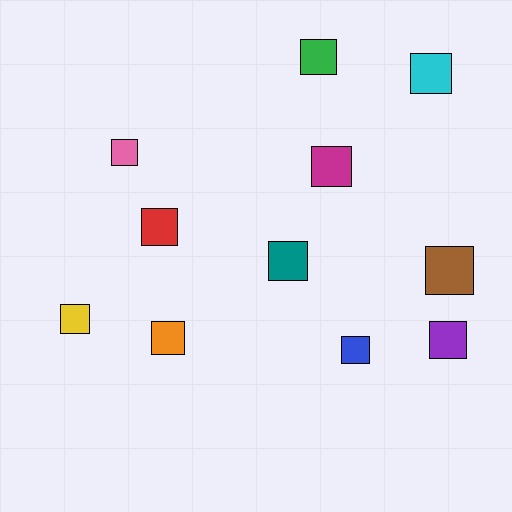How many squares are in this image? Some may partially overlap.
There are 11 squares.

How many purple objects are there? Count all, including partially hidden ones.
There is 1 purple object.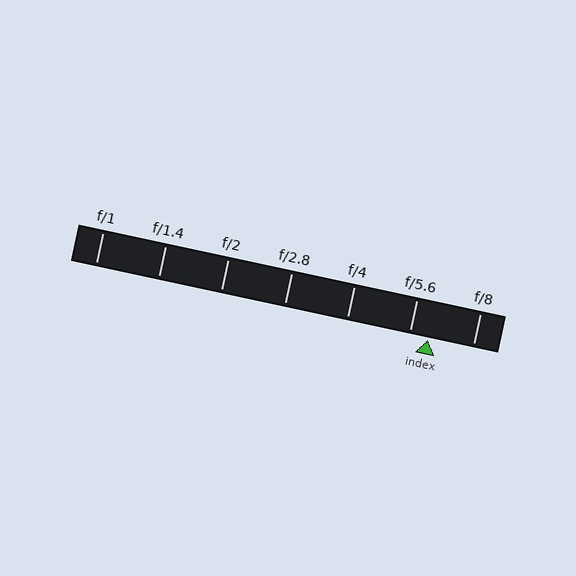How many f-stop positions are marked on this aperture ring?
There are 7 f-stop positions marked.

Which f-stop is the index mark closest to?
The index mark is closest to f/5.6.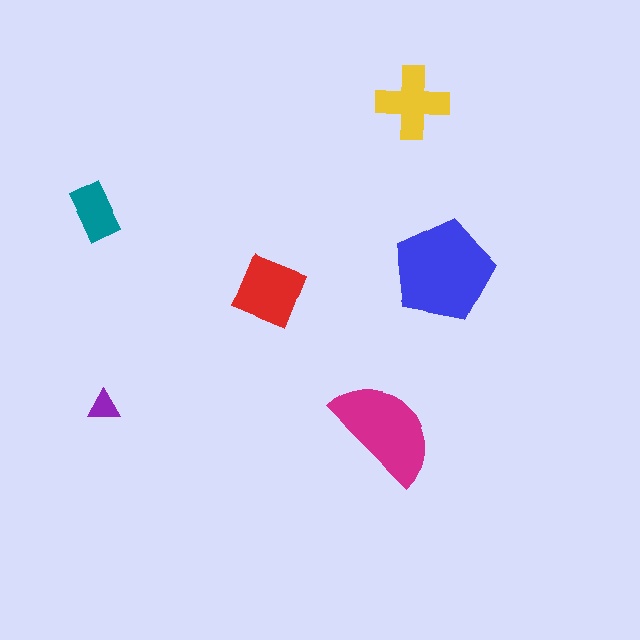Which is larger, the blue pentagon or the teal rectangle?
The blue pentagon.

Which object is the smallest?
The purple triangle.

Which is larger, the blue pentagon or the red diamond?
The blue pentagon.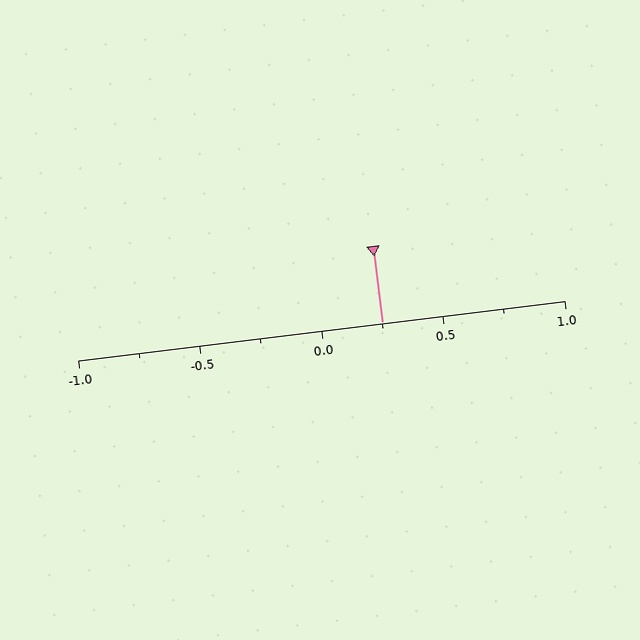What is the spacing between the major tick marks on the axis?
The major ticks are spaced 0.5 apart.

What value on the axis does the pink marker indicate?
The marker indicates approximately 0.25.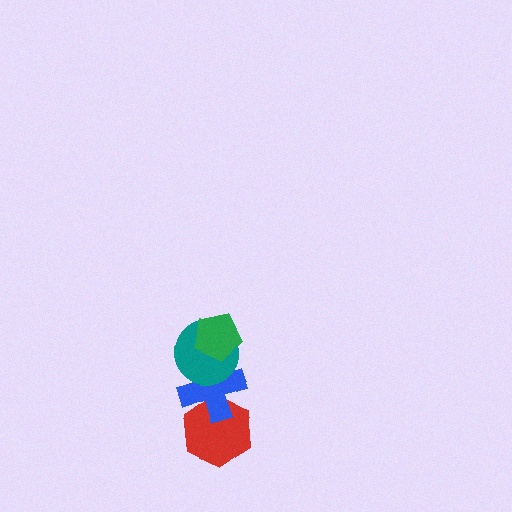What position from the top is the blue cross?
The blue cross is 3rd from the top.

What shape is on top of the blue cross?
The teal circle is on top of the blue cross.